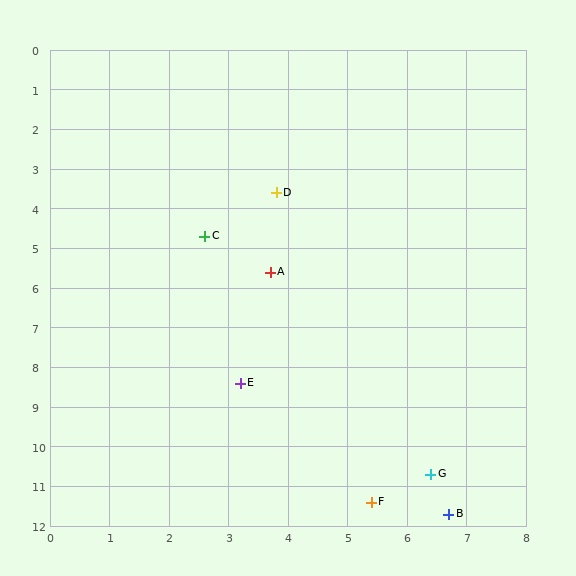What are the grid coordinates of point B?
Point B is at approximately (6.7, 11.7).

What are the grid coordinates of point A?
Point A is at approximately (3.7, 5.6).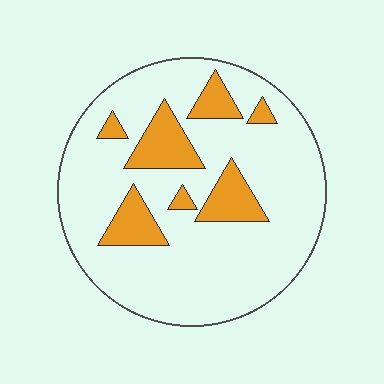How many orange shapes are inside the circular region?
7.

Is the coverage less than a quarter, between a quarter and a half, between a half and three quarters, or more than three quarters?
Less than a quarter.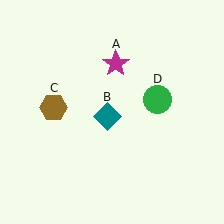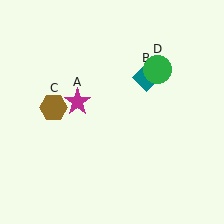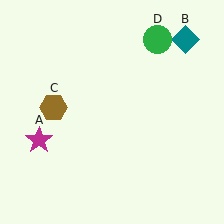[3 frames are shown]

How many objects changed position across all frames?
3 objects changed position: magenta star (object A), teal diamond (object B), green circle (object D).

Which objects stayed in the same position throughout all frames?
Brown hexagon (object C) remained stationary.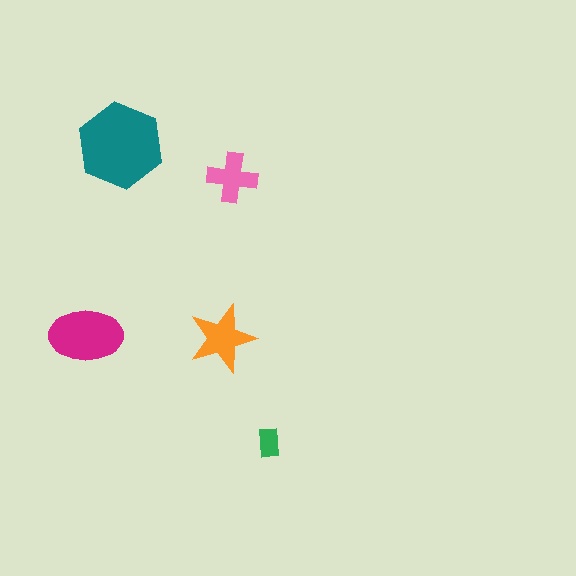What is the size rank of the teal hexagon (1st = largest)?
1st.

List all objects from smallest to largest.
The green rectangle, the pink cross, the orange star, the magenta ellipse, the teal hexagon.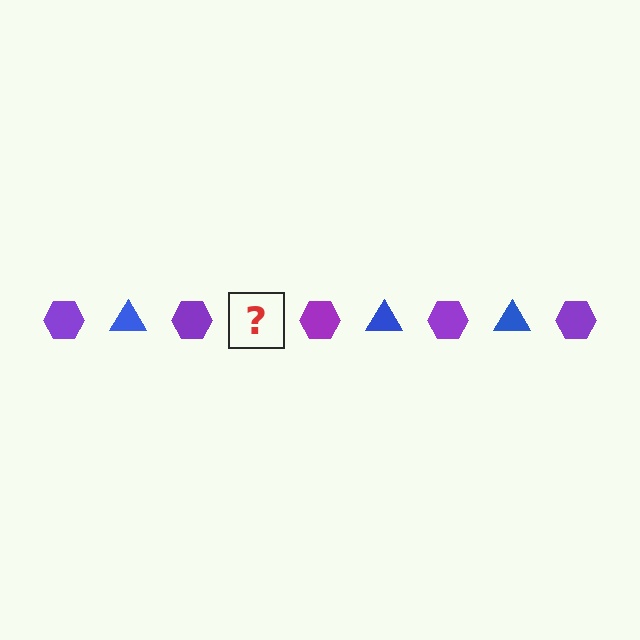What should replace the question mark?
The question mark should be replaced with a blue triangle.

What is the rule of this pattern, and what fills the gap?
The rule is that the pattern alternates between purple hexagon and blue triangle. The gap should be filled with a blue triangle.